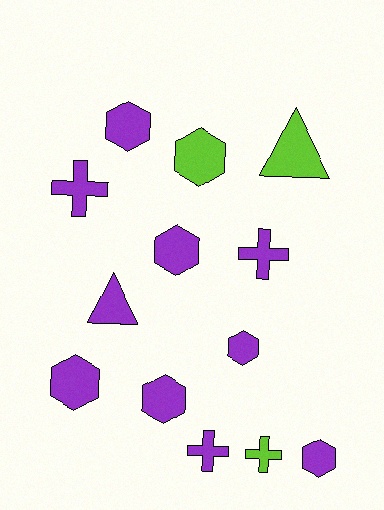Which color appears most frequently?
Purple, with 10 objects.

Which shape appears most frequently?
Hexagon, with 7 objects.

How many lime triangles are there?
There is 1 lime triangle.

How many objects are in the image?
There are 13 objects.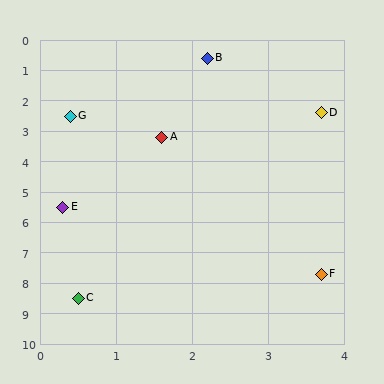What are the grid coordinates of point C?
Point C is at approximately (0.5, 8.5).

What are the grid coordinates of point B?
Point B is at approximately (2.2, 0.6).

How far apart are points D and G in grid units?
Points D and G are about 3.3 grid units apart.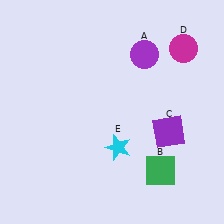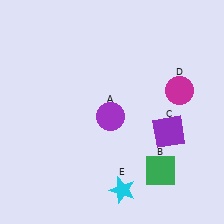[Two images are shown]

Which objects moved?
The objects that moved are: the purple circle (A), the magenta circle (D), the cyan star (E).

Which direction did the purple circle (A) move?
The purple circle (A) moved down.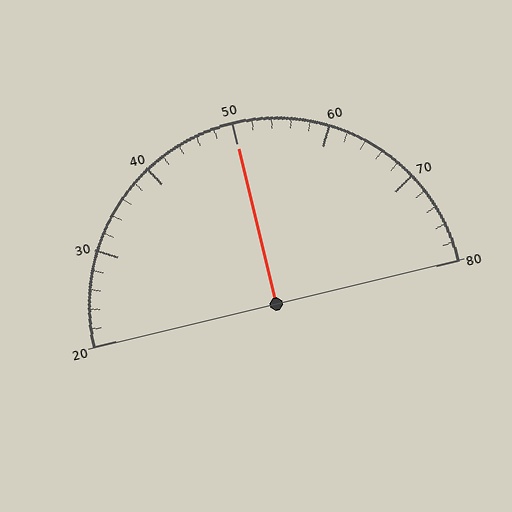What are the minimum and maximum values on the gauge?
The gauge ranges from 20 to 80.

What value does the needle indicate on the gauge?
The needle indicates approximately 50.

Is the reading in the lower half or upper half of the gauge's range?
The reading is in the upper half of the range (20 to 80).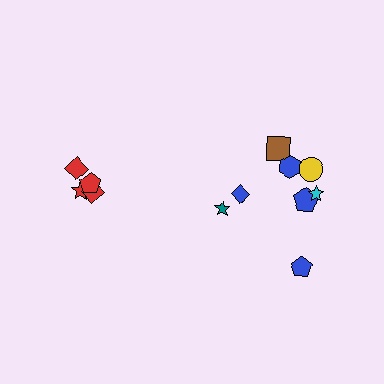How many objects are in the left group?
There are 4 objects.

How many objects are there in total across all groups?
There are 12 objects.